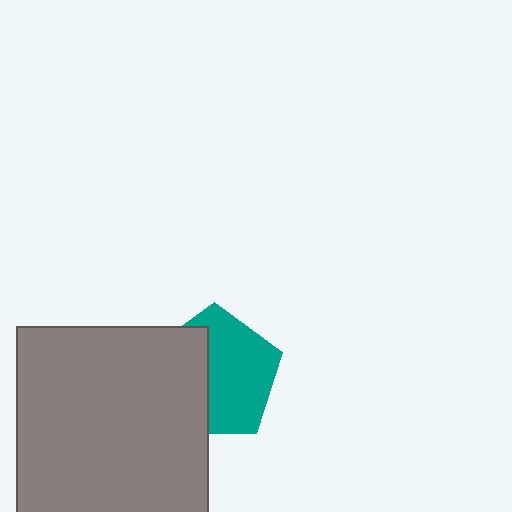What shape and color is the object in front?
The object in front is a gray square.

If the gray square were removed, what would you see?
You would see the complete teal pentagon.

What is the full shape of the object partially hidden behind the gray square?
The partially hidden object is a teal pentagon.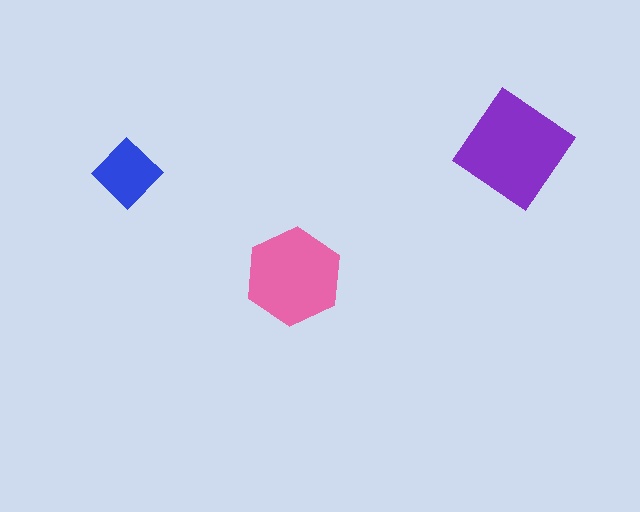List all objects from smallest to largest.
The blue diamond, the pink hexagon, the purple diamond.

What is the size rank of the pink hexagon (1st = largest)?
2nd.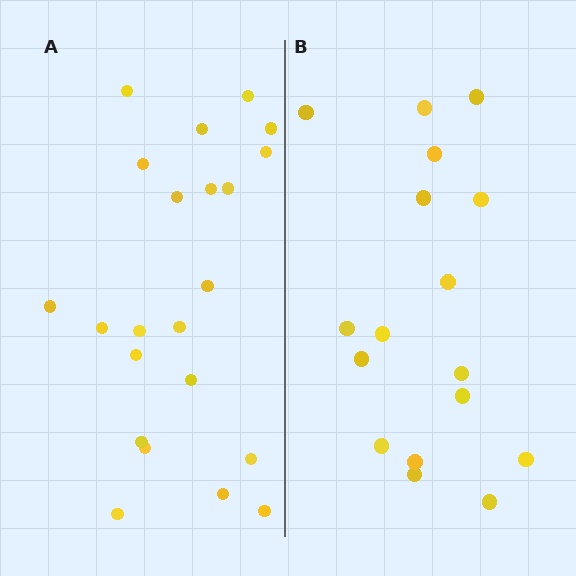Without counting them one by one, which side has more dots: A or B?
Region A (the left region) has more dots.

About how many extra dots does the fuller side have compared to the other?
Region A has about 5 more dots than region B.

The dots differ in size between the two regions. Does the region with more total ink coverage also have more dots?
No. Region B has more total ink coverage because its dots are larger, but region A actually contains more individual dots. Total area can be misleading — the number of items is what matters here.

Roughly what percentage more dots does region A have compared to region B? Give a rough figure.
About 30% more.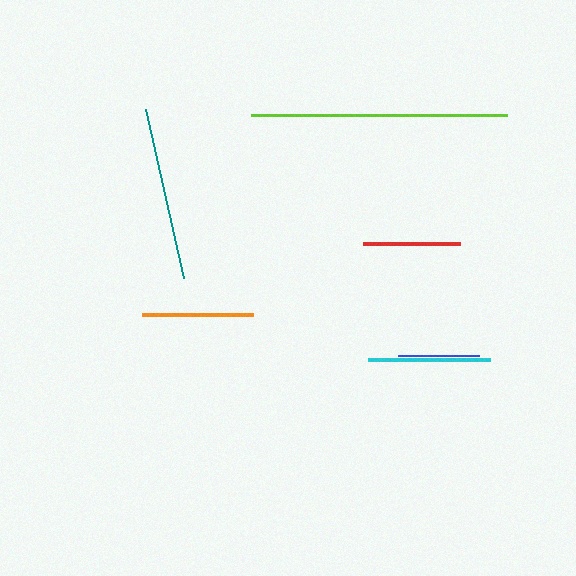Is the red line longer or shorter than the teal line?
The teal line is longer than the red line.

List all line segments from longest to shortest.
From longest to shortest: lime, teal, cyan, orange, red, blue.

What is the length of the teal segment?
The teal segment is approximately 174 pixels long.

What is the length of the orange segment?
The orange segment is approximately 111 pixels long.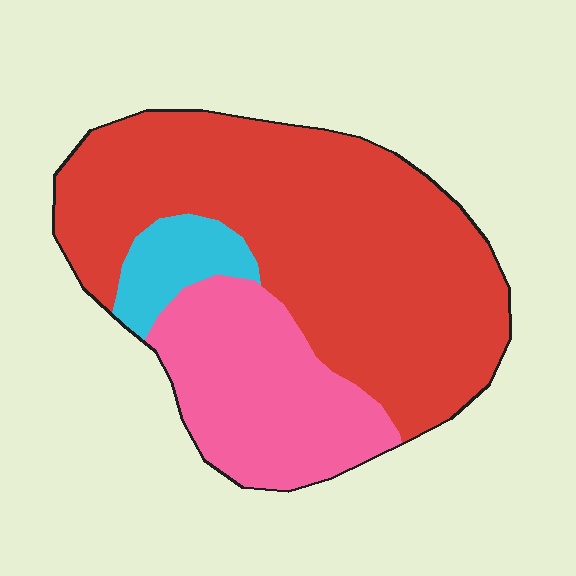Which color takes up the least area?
Cyan, at roughly 10%.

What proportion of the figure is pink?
Pink covers 27% of the figure.